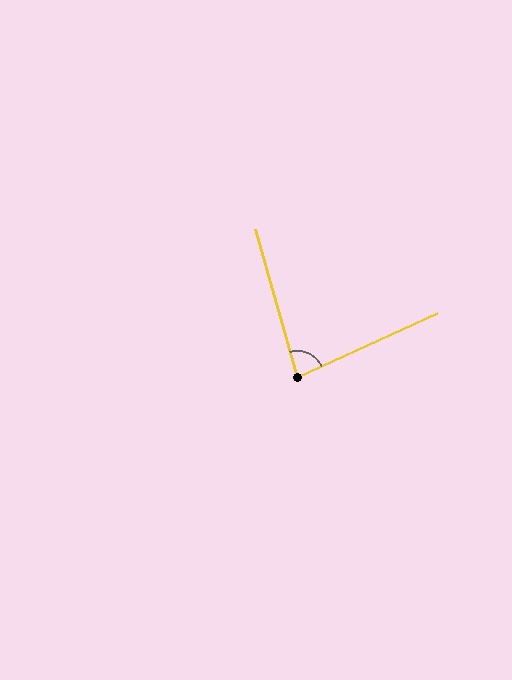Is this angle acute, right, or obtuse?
It is acute.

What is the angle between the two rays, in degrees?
Approximately 81 degrees.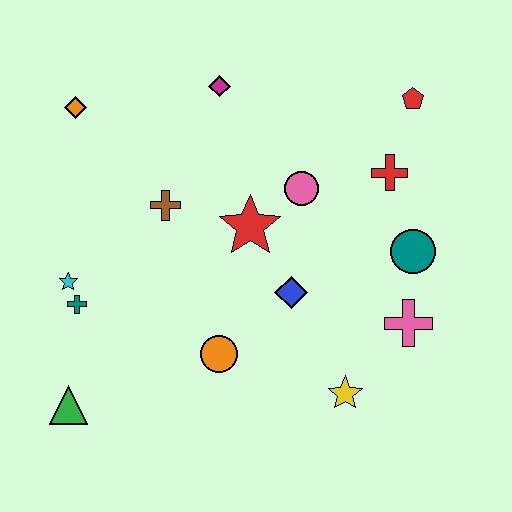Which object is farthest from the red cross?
The green triangle is farthest from the red cross.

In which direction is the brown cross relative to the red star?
The brown cross is to the left of the red star.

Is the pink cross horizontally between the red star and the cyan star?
No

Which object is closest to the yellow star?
The pink cross is closest to the yellow star.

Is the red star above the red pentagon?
No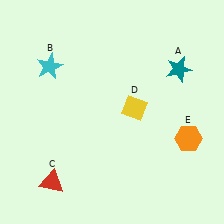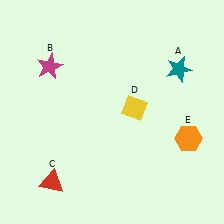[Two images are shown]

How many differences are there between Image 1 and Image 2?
There is 1 difference between the two images.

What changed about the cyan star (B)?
In Image 1, B is cyan. In Image 2, it changed to magenta.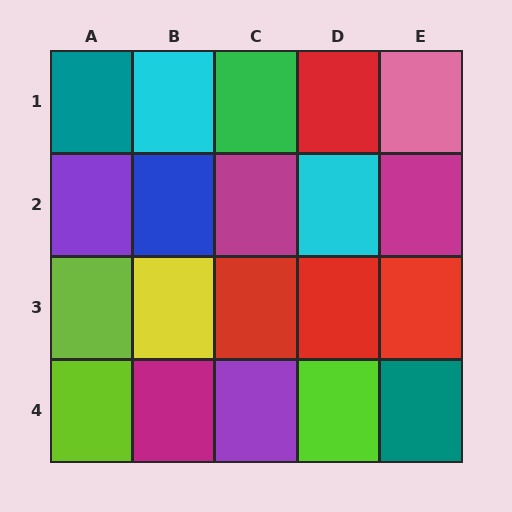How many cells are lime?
3 cells are lime.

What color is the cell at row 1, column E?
Pink.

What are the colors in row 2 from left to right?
Purple, blue, magenta, cyan, magenta.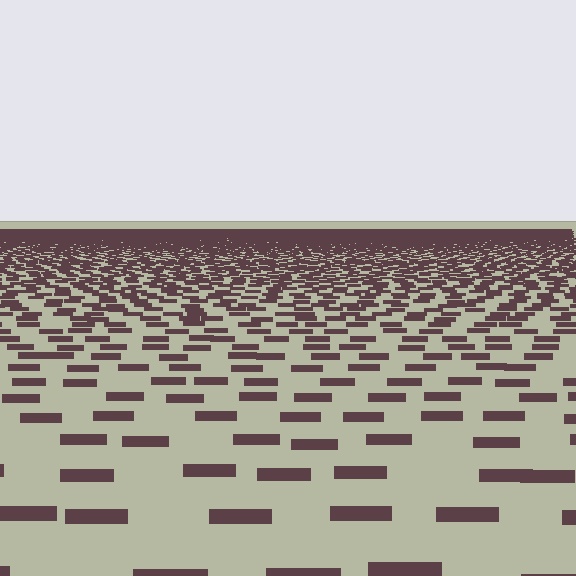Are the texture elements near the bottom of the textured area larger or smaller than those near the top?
Larger. Near the bottom, elements are closer to the viewer and appear at a bigger on-screen size.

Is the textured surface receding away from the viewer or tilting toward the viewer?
The surface is receding away from the viewer. Texture elements get smaller and denser toward the top.